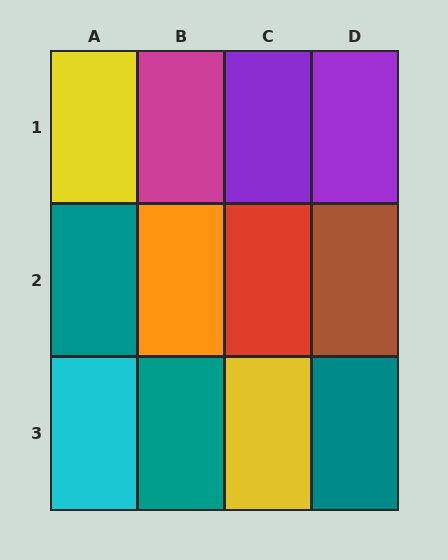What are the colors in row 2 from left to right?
Teal, orange, red, brown.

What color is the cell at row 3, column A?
Cyan.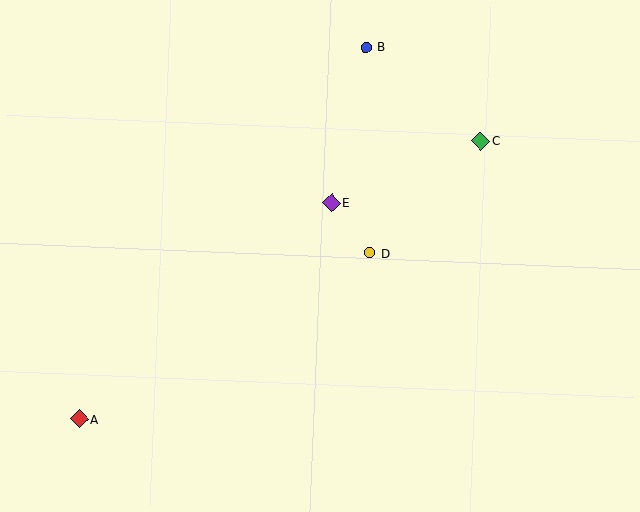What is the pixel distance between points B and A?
The distance between B and A is 469 pixels.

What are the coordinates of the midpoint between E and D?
The midpoint between E and D is at (351, 228).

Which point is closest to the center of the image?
Point D at (370, 253) is closest to the center.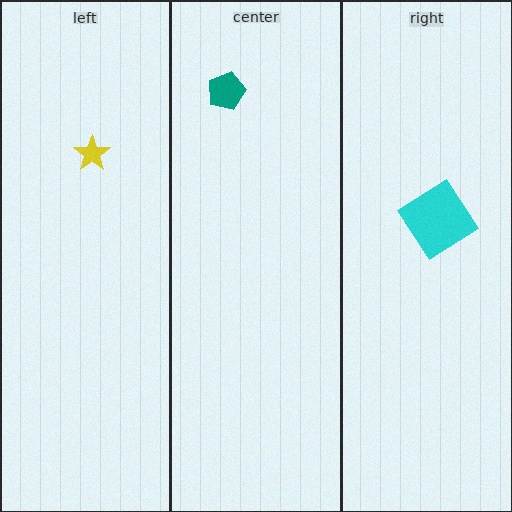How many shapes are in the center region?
1.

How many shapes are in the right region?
1.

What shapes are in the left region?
The yellow star.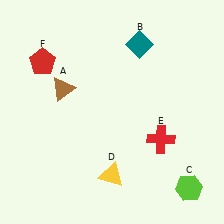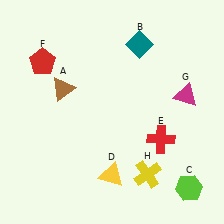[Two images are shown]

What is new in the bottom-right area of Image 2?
A yellow cross (H) was added in the bottom-right area of Image 2.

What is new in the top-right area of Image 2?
A magenta triangle (G) was added in the top-right area of Image 2.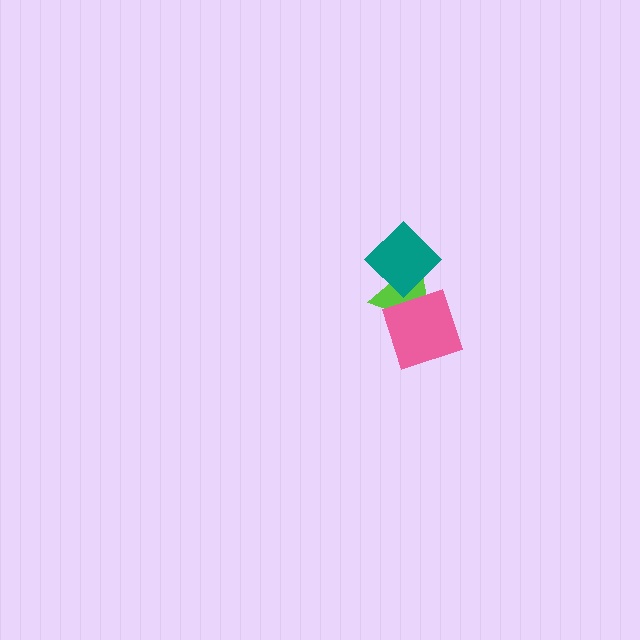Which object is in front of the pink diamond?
The teal diamond is in front of the pink diamond.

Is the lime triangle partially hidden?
Yes, it is partially covered by another shape.